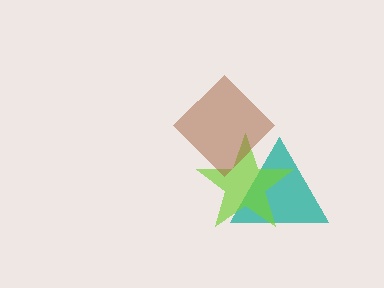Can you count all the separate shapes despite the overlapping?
Yes, there are 3 separate shapes.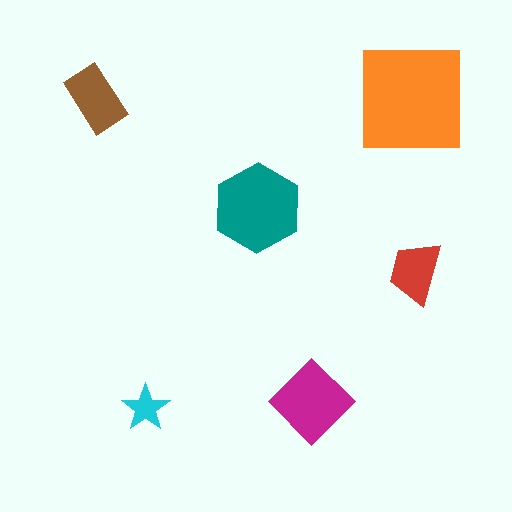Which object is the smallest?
The cyan star.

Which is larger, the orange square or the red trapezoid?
The orange square.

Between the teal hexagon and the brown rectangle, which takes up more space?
The teal hexagon.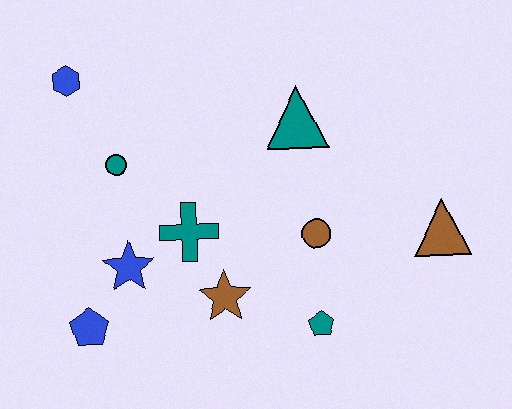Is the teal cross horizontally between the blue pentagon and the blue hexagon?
No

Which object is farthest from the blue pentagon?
The brown triangle is farthest from the blue pentagon.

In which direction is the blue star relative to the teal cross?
The blue star is to the left of the teal cross.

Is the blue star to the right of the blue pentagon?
Yes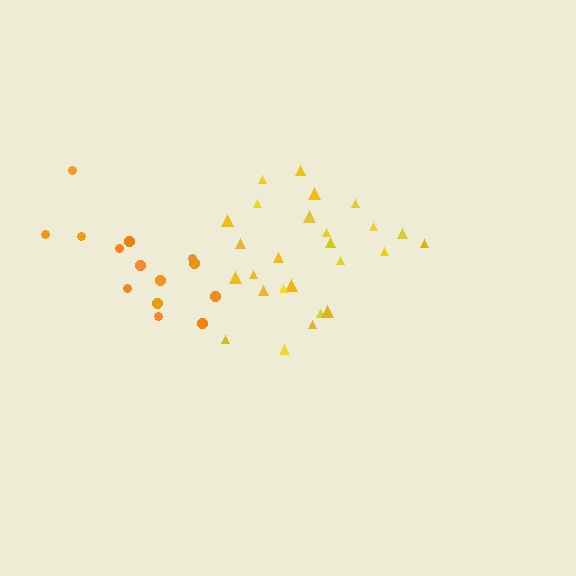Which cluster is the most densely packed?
Yellow.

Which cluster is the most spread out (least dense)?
Orange.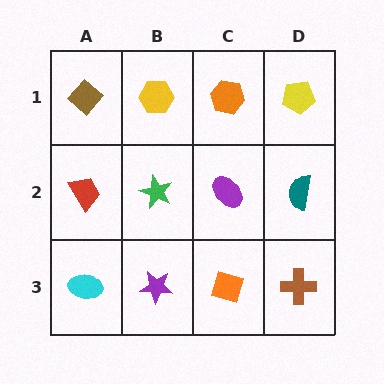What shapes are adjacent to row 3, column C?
A purple ellipse (row 2, column C), a purple star (row 3, column B), a brown cross (row 3, column D).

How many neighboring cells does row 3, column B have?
3.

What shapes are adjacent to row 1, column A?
A red trapezoid (row 2, column A), a yellow hexagon (row 1, column B).